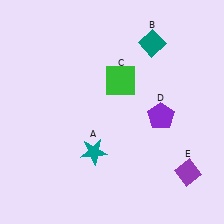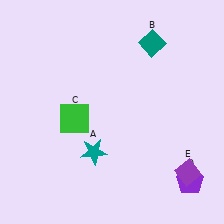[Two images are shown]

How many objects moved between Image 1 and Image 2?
2 objects moved between the two images.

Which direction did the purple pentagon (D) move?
The purple pentagon (D) moved down.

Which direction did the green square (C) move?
The green square (C) moved left.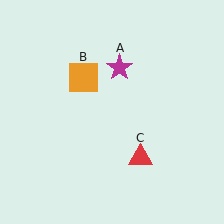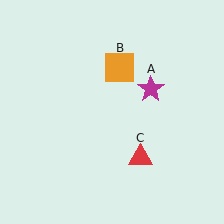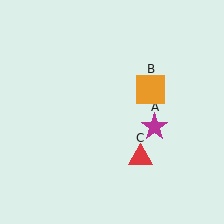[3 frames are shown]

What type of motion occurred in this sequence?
The magenta star (object A), orange square (object B) rotated clockwise around the center of the scene.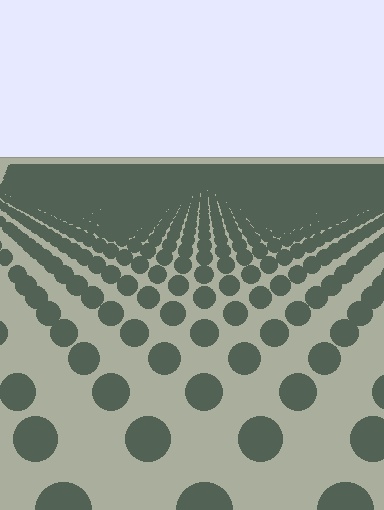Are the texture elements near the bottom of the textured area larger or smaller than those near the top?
Larger. Near the bottom, elements are closer to the viewer and appear at a bigger on-screen size.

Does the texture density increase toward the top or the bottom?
Density increases toward the top.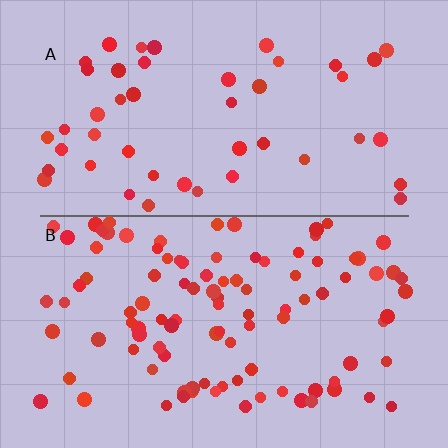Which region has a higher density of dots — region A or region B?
B (the bottom).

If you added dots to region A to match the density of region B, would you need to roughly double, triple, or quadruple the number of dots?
Approximately double.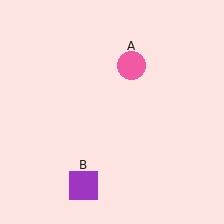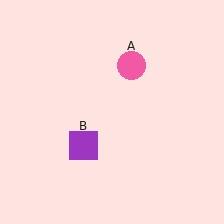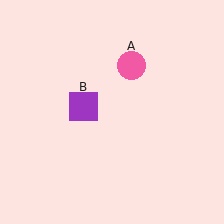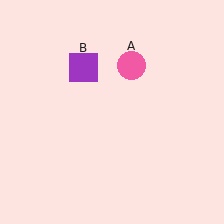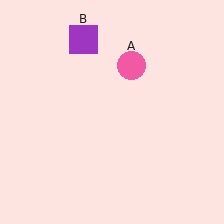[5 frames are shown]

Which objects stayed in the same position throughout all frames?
Pink circle (object A) remained stationary.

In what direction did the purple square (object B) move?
The purple square (object B) moved up.